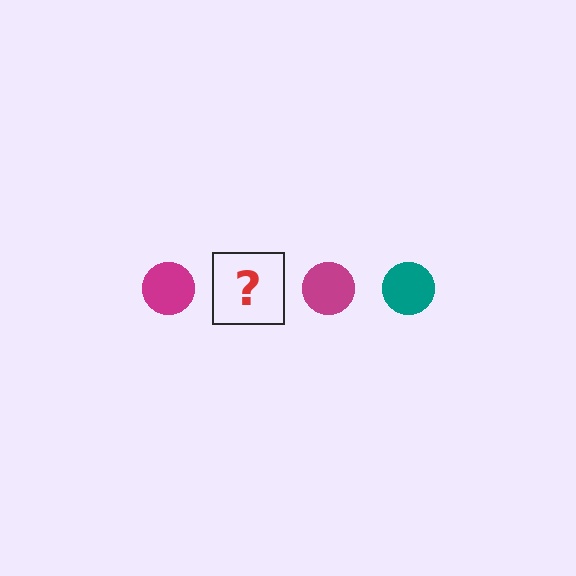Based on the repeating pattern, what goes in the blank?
The blank should be a teal circle.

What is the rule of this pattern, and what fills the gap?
The rule is that the pattern cycles through magenta, teal circles. The gap should be filled with a teal circle.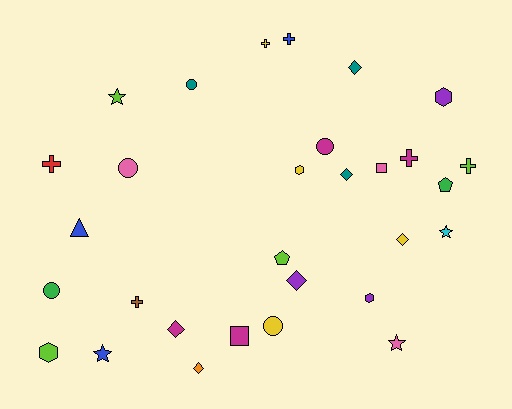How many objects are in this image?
There are 30 objects.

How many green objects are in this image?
There are 2 green objects.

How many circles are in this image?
There are 5 circles.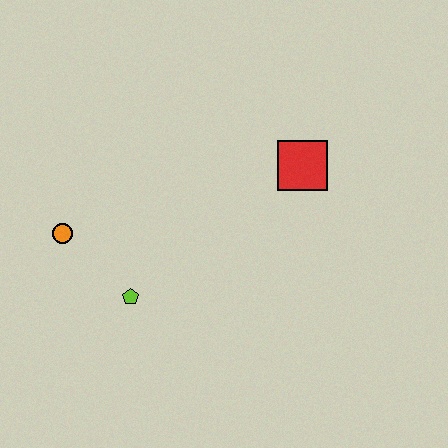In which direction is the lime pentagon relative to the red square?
The lime pentagon is to the left of the red square.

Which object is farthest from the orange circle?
The red square is farthest from the orange circle.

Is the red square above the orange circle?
Yes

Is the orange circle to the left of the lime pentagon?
Yes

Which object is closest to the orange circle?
The lime pentagon is closest to the orange circle.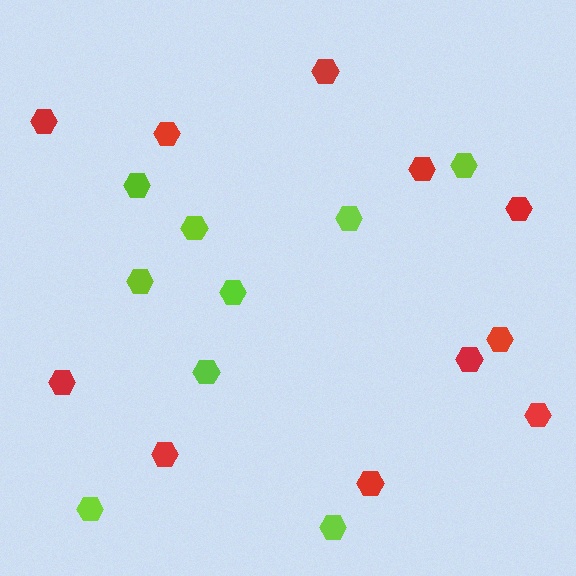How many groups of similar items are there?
There are 2 groups: one group of lime hexagons (9) and one group of red hexagons (11).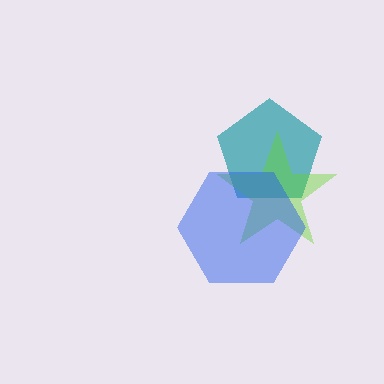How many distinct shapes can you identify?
There are 3 distinct shapes: a teal pentagon, a lime star, a blue hexagon.